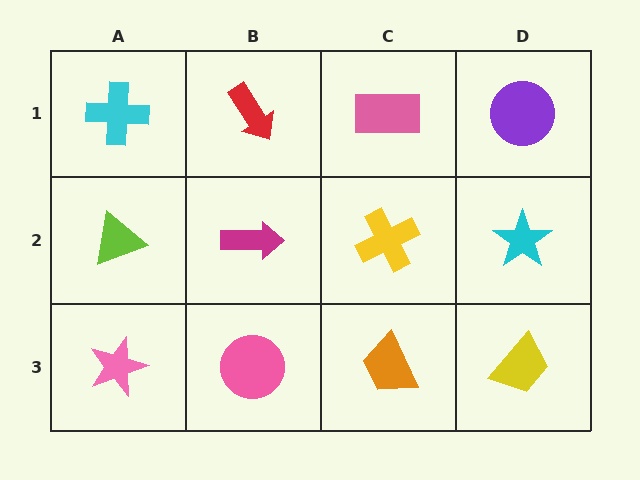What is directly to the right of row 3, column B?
An orange trapezoid.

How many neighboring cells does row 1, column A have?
2.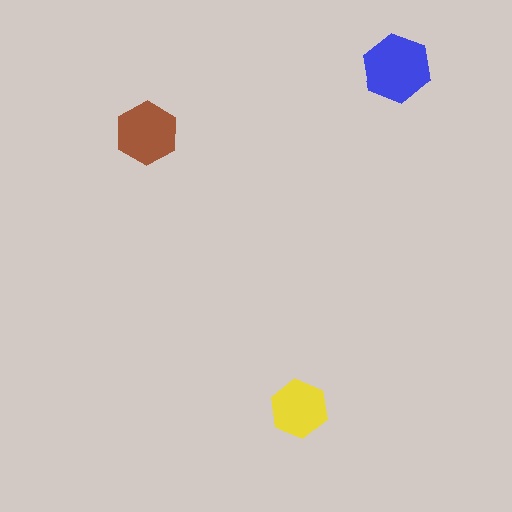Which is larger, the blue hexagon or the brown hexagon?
The blue one.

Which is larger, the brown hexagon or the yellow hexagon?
The brown one.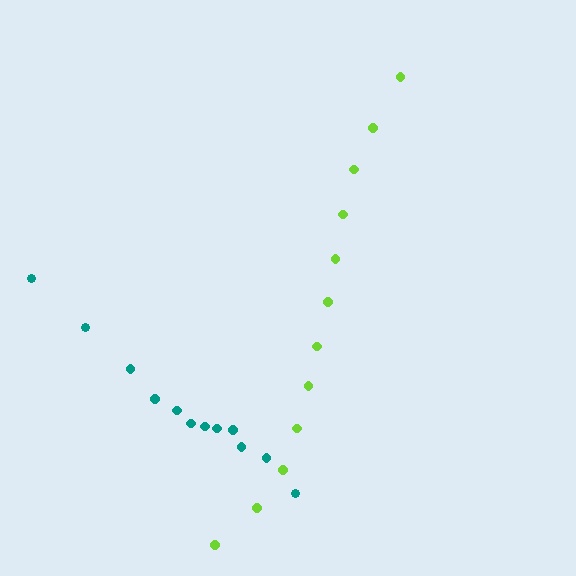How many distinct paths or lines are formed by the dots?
There are 2 distinct paths.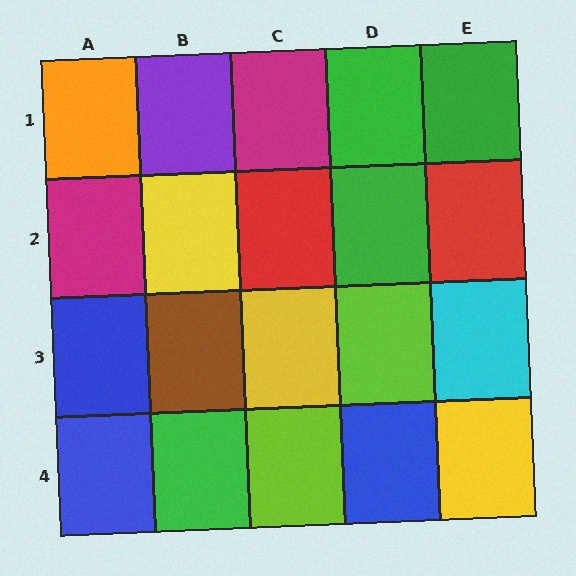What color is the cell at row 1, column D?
Green.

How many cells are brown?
1 cell is brown.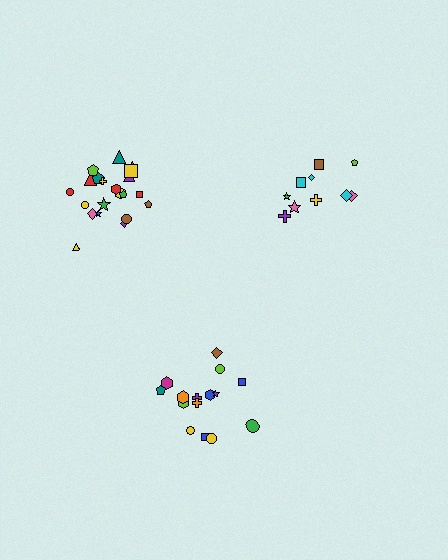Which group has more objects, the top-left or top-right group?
The top-left group.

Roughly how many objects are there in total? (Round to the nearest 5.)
Roughly 45 objects in total.